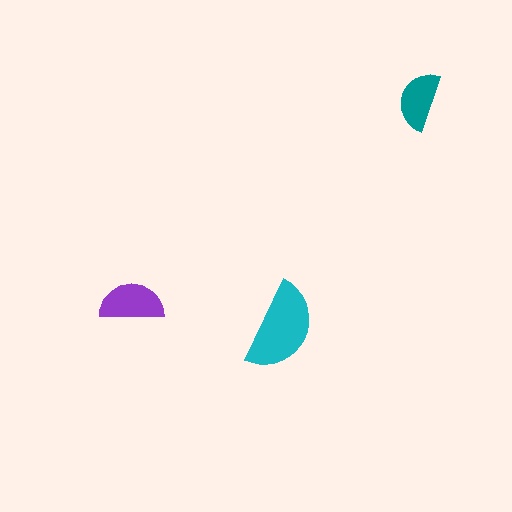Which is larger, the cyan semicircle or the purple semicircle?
The cyan one.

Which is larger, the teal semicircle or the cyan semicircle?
The cyan one.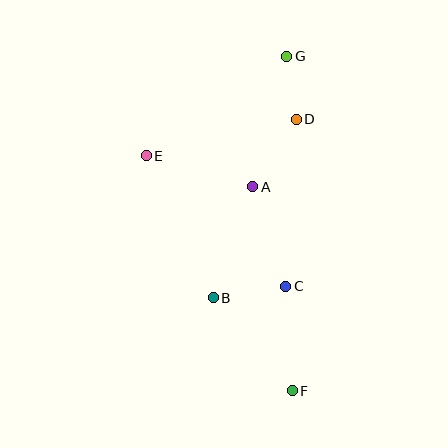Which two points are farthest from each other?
Points F and G are farthest from each other.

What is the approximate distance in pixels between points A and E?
The distance between A and E is approximately 111 pixels.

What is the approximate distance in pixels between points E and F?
The distance between E and F is approximately 277 pixels.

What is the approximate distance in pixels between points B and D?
The distance between B and D is approximately 197 pixels.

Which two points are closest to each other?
Points D and G are closest to each other.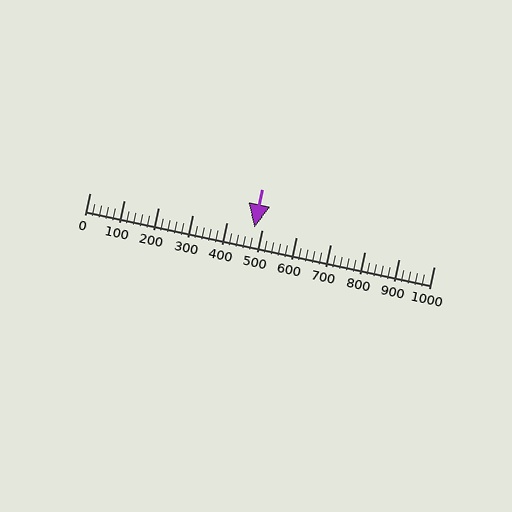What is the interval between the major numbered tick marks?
The major tick marks are spaced 100 units apart.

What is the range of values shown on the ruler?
The ruler shows values from 0 to 1000.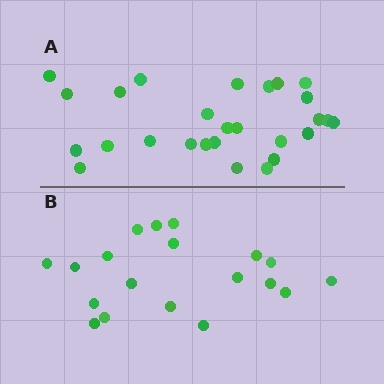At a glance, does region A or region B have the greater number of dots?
Region A (the top region) has more dots.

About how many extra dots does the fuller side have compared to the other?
Region A has roughly 8 or so more dots than region B.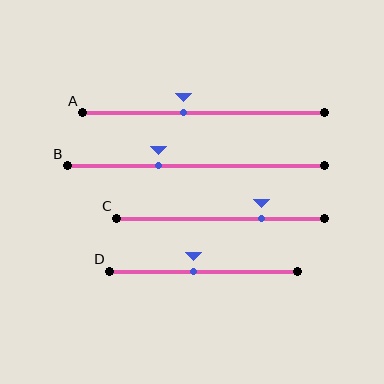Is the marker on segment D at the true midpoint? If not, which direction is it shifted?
No, the marker on segment D is shifted to the left by about 5% of the segment length.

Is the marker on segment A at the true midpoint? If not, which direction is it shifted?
No, the marker on segment A is shifted to the left by about 8% of the segment length.